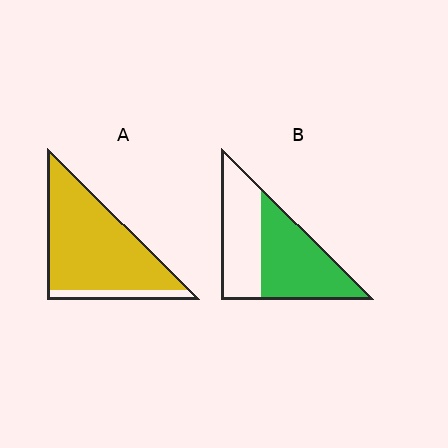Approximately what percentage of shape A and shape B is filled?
A is approximately 85% and B is approximately 55%.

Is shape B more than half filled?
Yes.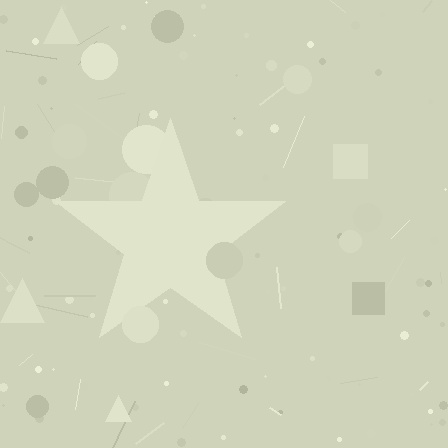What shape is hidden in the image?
A star is hidden in the image.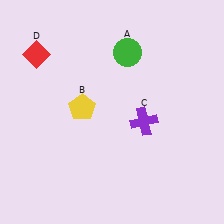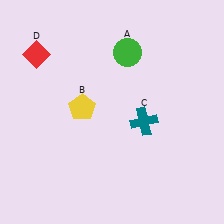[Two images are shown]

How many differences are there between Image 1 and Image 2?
There is 1 difference between the two images.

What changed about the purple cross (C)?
In Image 1, C is purple. In Image 2, it changed to teal.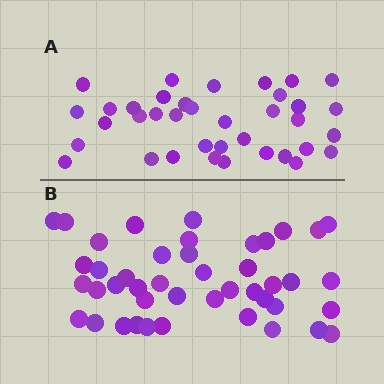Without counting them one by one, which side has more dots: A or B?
Region B (the bottom region) has more dots.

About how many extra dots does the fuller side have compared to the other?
Region B has roughly 8 or so more dots than region A.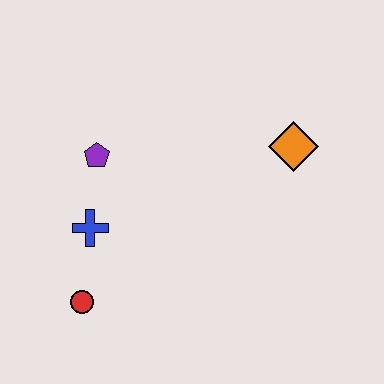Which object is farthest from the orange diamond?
The red circle is farthest from the orange diamond.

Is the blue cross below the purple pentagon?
Yes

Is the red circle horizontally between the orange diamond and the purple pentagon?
No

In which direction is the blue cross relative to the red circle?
The blue cross is above the red circle.